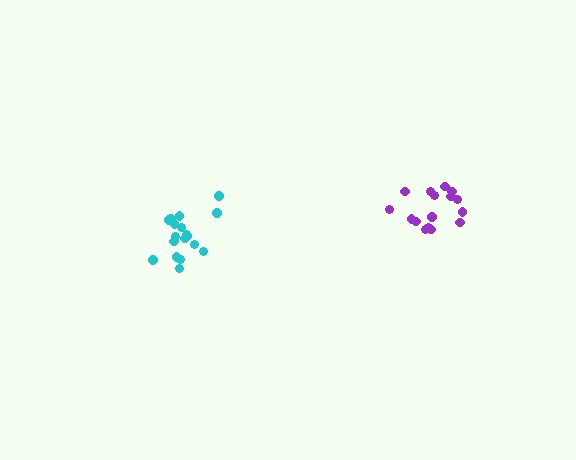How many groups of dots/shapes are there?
There are 2 groups.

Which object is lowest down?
The cyan cluster is bottommost.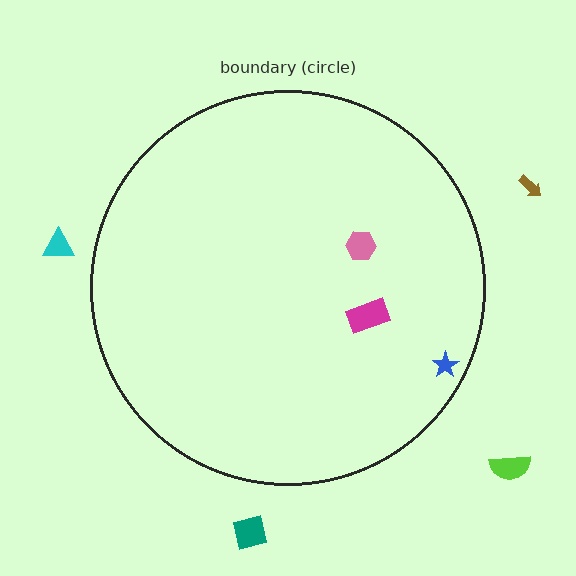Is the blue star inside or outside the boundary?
Inside.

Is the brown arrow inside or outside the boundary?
Outside.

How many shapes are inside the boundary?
3 inside, 4 outside.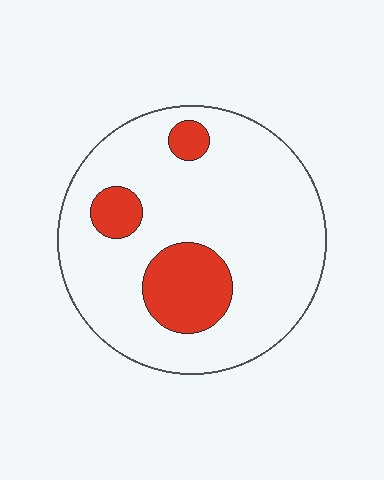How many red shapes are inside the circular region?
3.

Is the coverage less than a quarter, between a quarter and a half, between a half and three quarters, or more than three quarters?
Less than a quarter.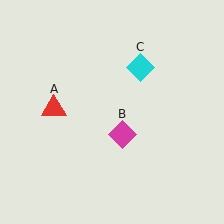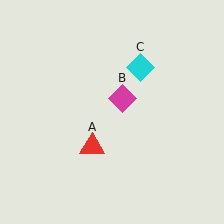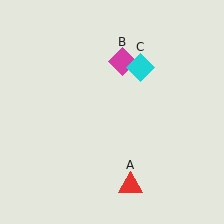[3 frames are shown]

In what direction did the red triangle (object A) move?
The red triangle (object A) moved down and to the right.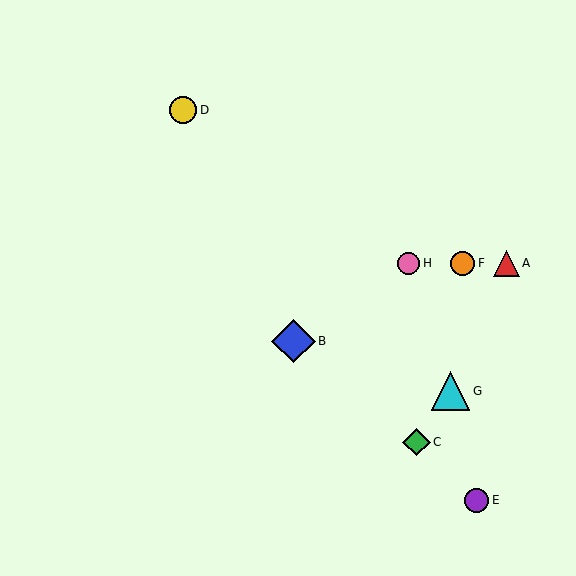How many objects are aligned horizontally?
3 objects (A, F, H) are aligned horizontally.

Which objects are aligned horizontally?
Objects A, F, H are aligned horizontally.